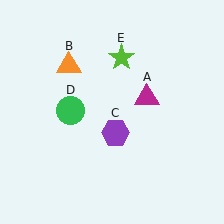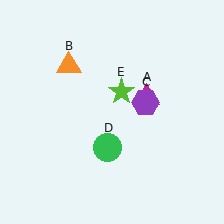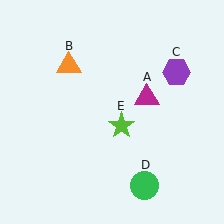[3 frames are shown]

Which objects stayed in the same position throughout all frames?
Magenta triangle (object A) and orange triangle (object B) remained stationary.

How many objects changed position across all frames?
3 objects changed position: purple hexagon (object C), green circle (object D), lime star (object E).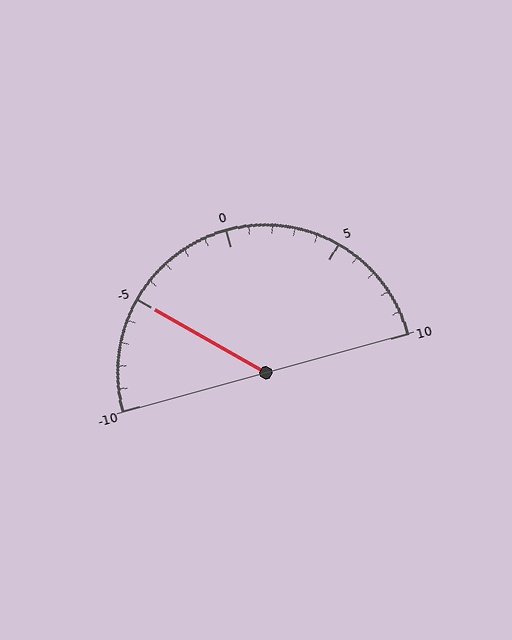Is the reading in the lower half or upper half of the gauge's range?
The reading is in the lower half of the range (-10 to 10).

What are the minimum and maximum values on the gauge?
The gauge ranges from -10 to 10.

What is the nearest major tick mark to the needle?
The nearest major tick mark is -5.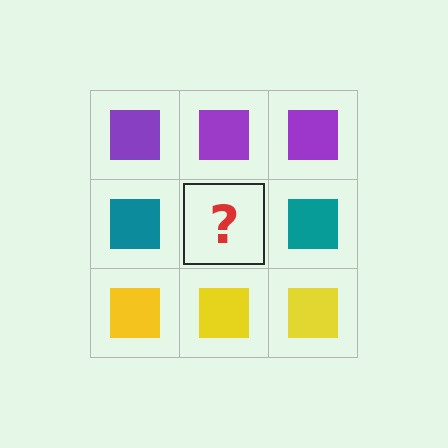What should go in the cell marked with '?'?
The missing cell should contain a teal square.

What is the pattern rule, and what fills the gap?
The rule is that each row has a consistent color. The gap should be filled with a teal square.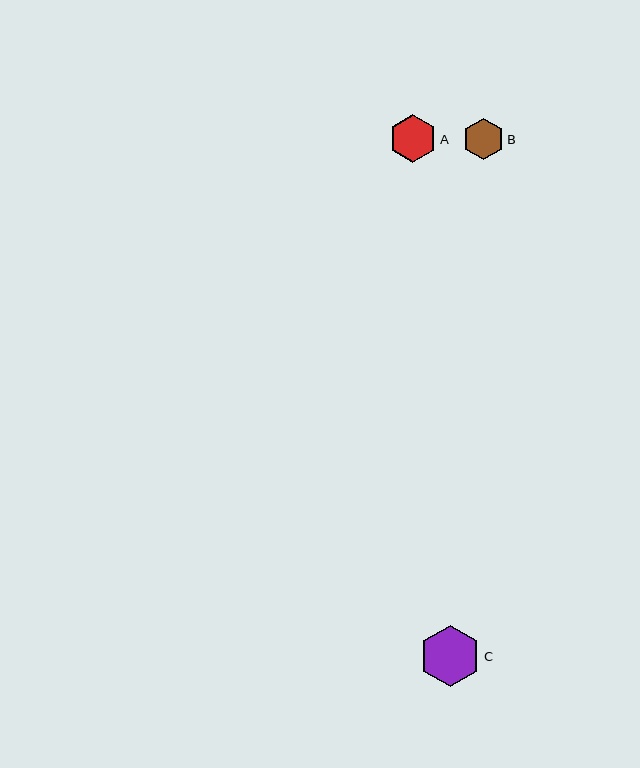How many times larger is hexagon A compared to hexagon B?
Hexagon A is approximately 1.2 times the size of hexagon B.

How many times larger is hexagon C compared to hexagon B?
Hexagon C is approximately 1.5 times the size of hexagon B.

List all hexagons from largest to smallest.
From largest to smallest: C, A, B.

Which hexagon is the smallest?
Hexagon B is the smallest with a size of approximately 42 pixels.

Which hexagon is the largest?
Hexagon C is the largest with a size of approximately 62 pixels.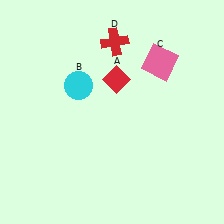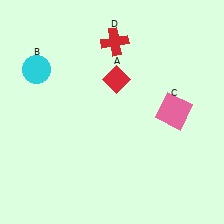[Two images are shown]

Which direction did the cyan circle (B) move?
The cyan circle (B) moved left.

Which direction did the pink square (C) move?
The pink square (C) moved down.